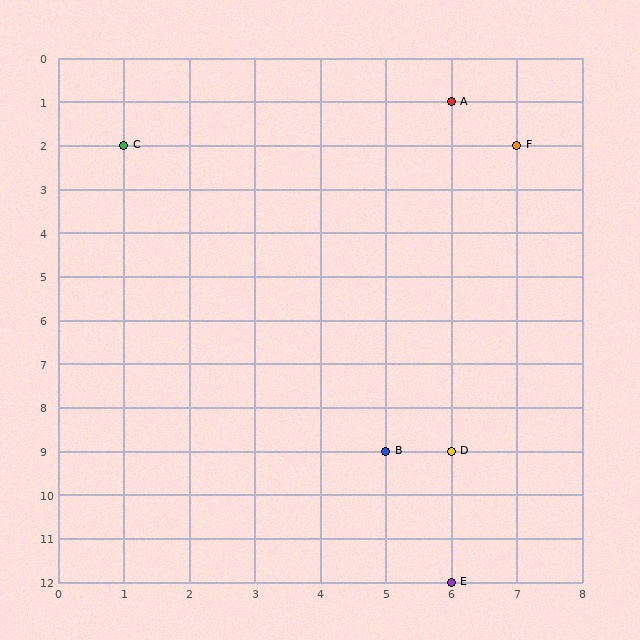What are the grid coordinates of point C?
Point C is at grid coordinates (1, 2).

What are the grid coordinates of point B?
Point B is at grid coordinates (5, 9).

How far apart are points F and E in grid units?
Points F and E are 1 column and 10 rows apart (about 10.0 grid units diagonally).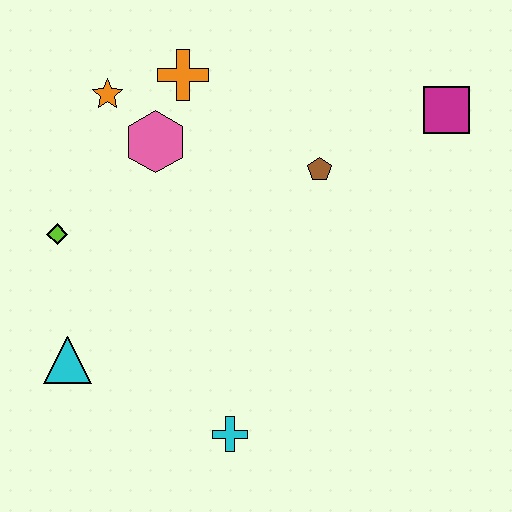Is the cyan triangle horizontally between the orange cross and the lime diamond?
Yes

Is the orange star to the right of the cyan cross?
No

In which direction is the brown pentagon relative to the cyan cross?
The brown pentagon is above the cyan cross.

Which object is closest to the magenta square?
The brown pentagon is closest to the magenta square.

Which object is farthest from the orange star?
The cyan cross is farthest from the orange star.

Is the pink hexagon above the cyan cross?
Yes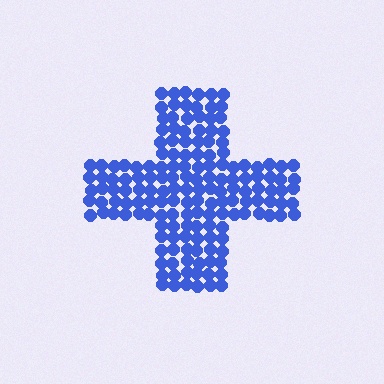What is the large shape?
The large shape is a cross.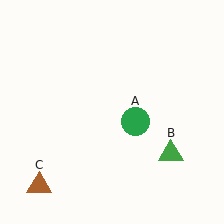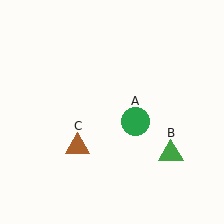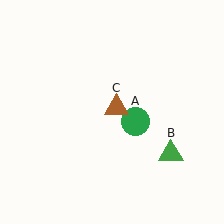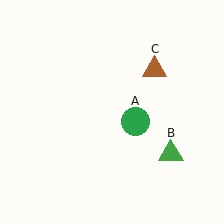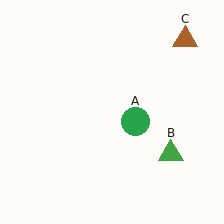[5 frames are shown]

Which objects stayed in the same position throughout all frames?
Green circle (object A) and green triangle (object B) remained stationary.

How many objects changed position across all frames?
1 object changed position: brown triangle (object C).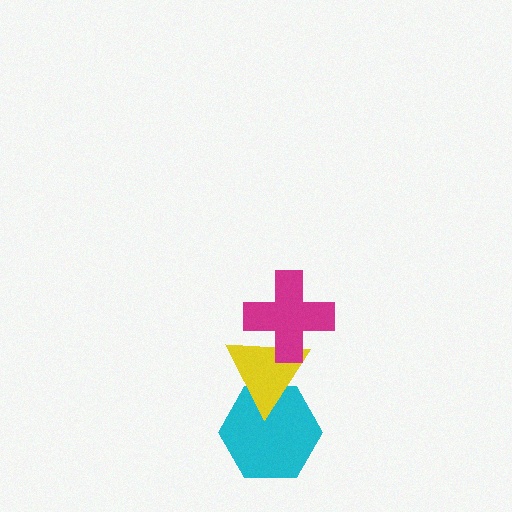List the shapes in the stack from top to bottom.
From top to bottom: the magenta cross, the yellow triangle, the cyan hexagon.